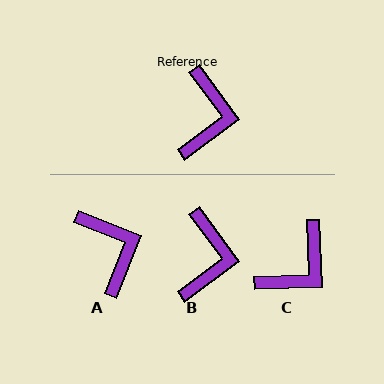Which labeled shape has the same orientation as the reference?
B.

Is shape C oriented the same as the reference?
No, it is off by about 34 degrees.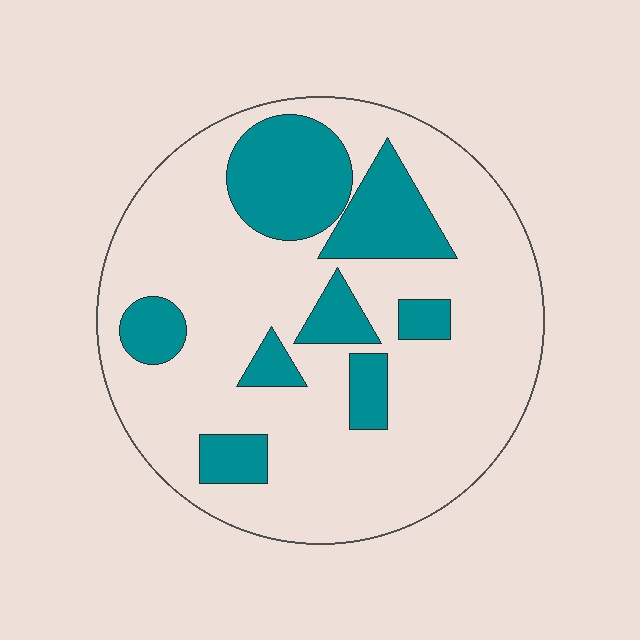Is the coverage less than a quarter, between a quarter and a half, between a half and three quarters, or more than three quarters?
Less than a quarter.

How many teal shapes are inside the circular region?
8.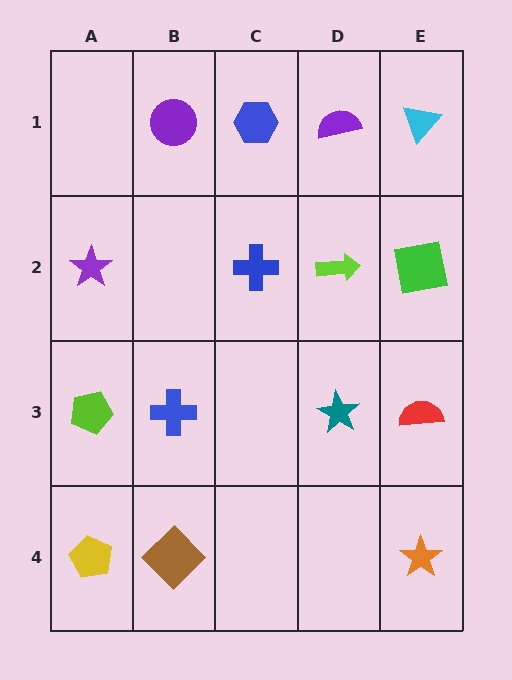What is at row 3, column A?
A lime pentagon.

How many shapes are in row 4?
3 shapes.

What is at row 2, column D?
A lime arrow.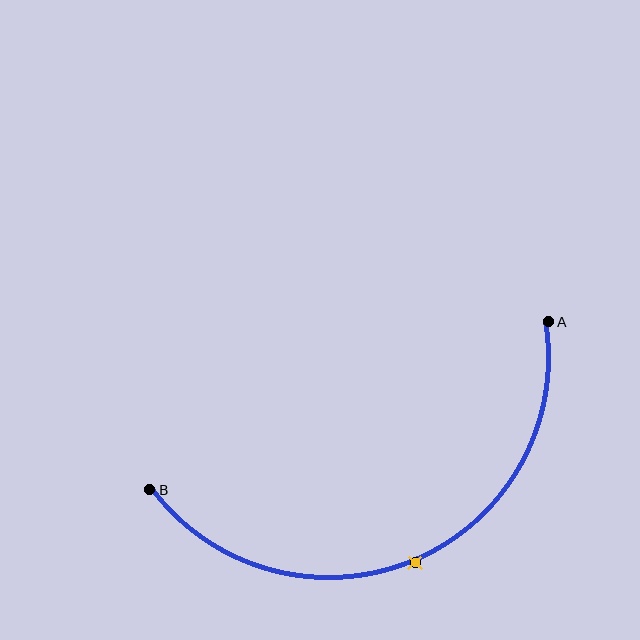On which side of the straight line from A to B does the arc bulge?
The arc bulges below the straight line connecting A and B.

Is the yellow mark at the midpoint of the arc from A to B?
Yes. The yellow mark lies on the arc at equal arc-length from both A and B — it is the arc midpoint.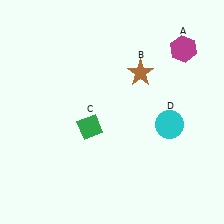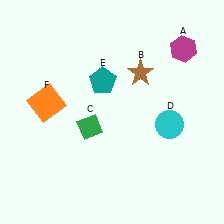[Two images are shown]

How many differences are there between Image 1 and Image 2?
There are 2 differences between the two images.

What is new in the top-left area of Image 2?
A teal pentagon (E) was added in the top-left area of Image 2.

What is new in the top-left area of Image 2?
An orange square (F) was added in the top-left area of Image 2.